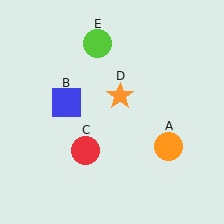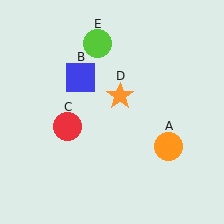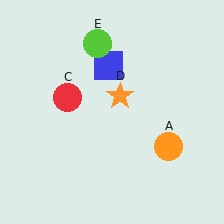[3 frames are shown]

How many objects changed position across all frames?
2 objects changed position: blue square (object B), red circle (object C).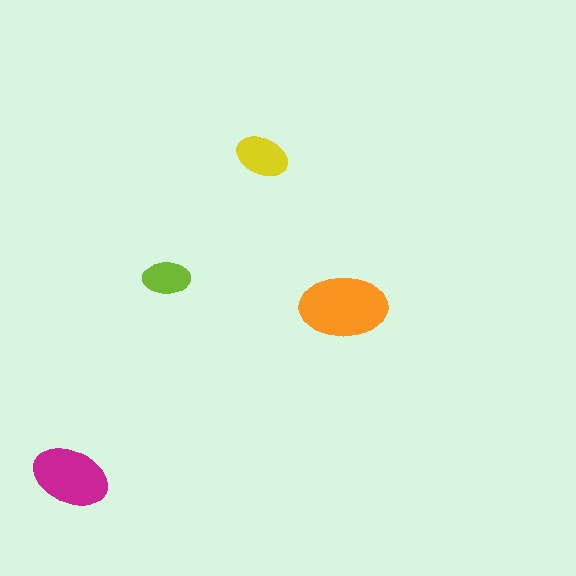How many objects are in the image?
There are 4 objects in the image.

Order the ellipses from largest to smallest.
the orange one, the magenta one, the yellow one, the lime one.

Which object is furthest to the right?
The orange ellipse is rightmost.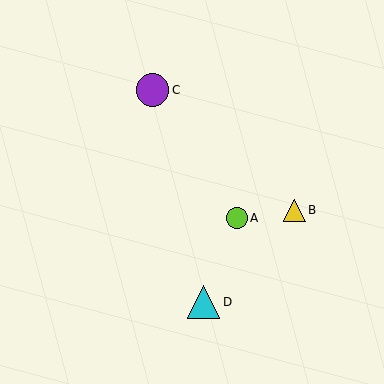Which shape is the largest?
The purple circle (labeled C) is the largest.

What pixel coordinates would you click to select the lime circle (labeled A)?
Click at (237, 218) to select the lime circle A.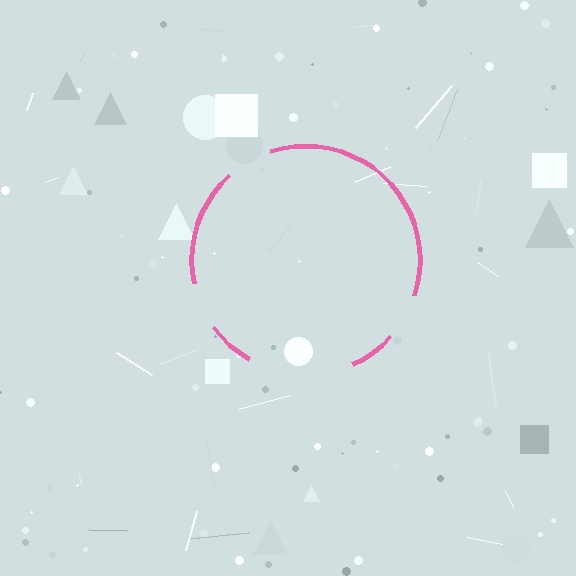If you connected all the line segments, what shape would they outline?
They would outline a circle.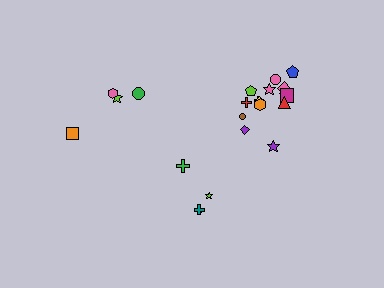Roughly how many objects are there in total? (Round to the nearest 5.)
Roughly 25 objects in total.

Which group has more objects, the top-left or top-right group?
The top-right group.